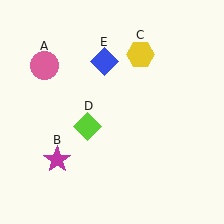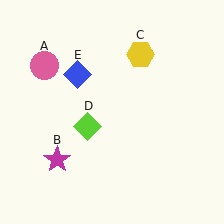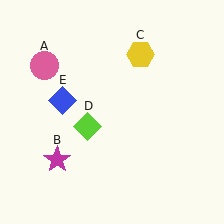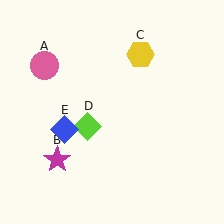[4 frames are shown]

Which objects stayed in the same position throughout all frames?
Pink circle (object A) and magenta star (object B) and yellow hexagon (object C) and lime diamond (object D) remained stationary.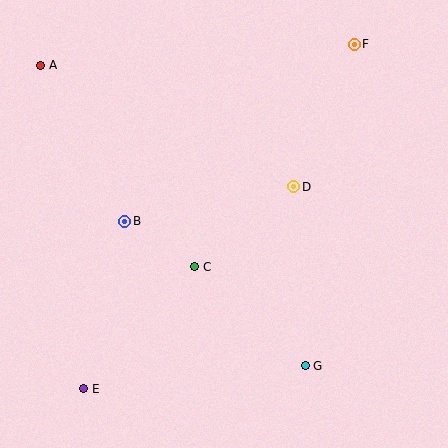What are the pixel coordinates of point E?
Point E is at (84, 389).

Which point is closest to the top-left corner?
Point A is closest to the top-left corner.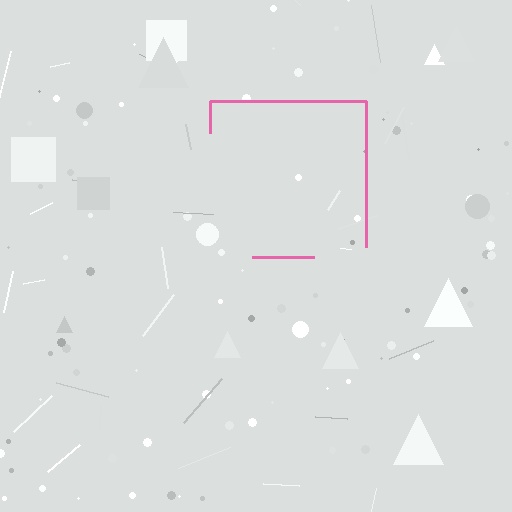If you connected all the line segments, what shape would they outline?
They would outline a square.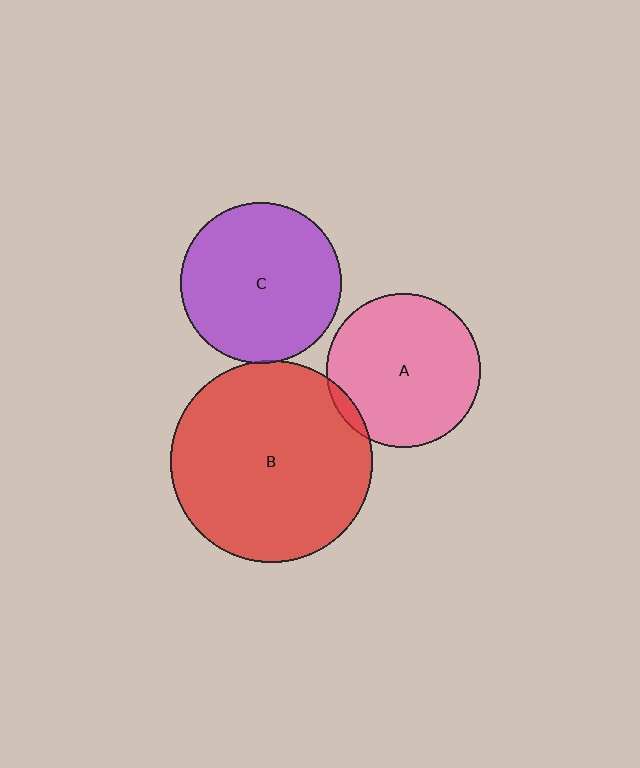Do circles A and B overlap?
Yes.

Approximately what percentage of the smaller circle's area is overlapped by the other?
Approximately 5%.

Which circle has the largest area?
Circle B (red).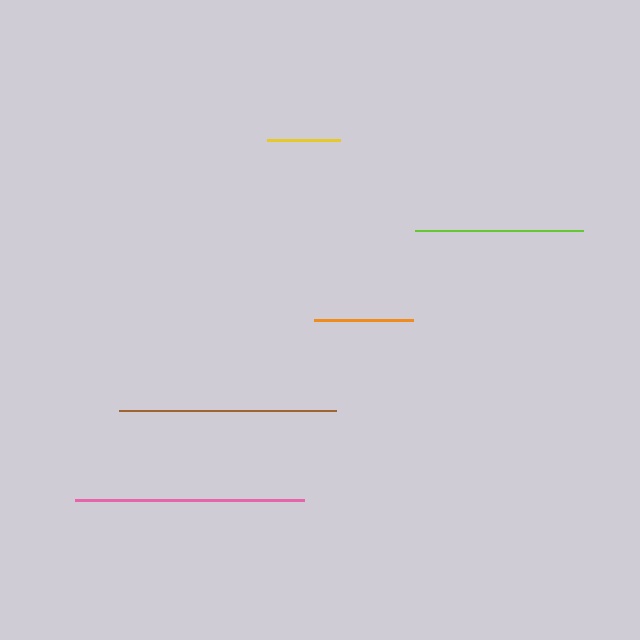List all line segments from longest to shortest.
From longest to shortest: pink, brown, lime, orange, yellow.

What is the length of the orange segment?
The orange segment is approximately 99 pixels long.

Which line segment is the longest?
The pink line is the longest at approximately 229 pixels.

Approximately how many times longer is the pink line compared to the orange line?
The pink line is approximately 2.3 times the length of the orange line.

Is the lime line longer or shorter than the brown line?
The brown line is longer than the lime line.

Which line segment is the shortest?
The yellow line is the shortest at approximately 73 pixels.